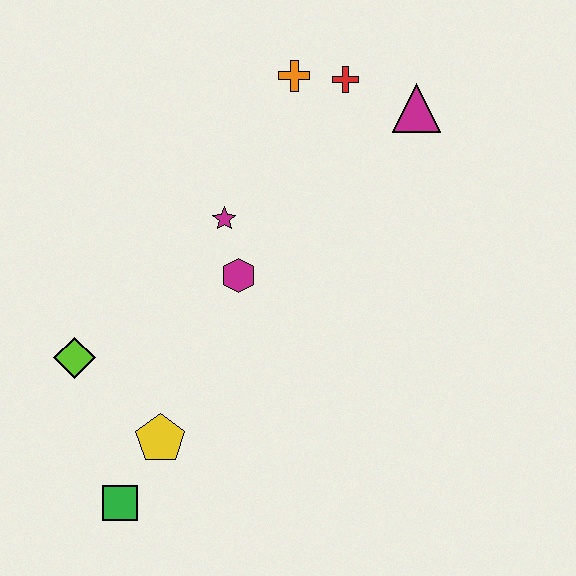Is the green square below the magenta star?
Yes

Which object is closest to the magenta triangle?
The red cross is closest to the magenta triangle.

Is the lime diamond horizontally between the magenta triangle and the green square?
No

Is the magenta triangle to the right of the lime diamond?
Yes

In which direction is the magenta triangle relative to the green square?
The magenta triangle is above the green square.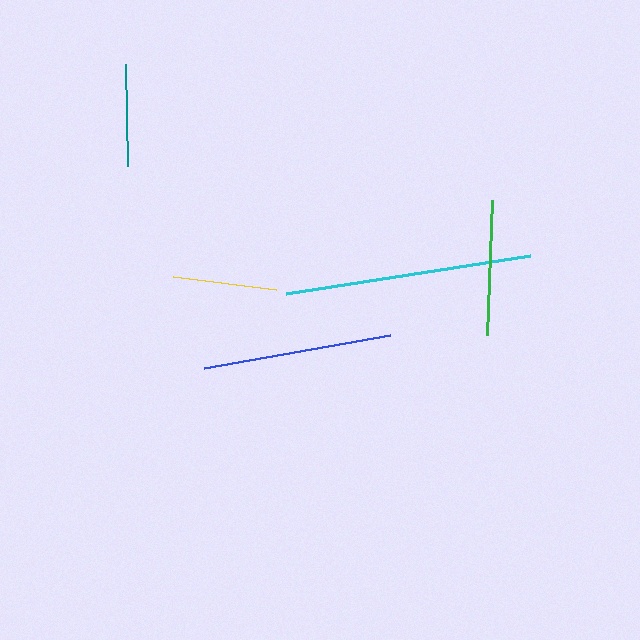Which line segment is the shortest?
The teal line is the shortest at approximately 102 pixels.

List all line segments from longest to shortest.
From longest to shortest: cyan, blue, green, yellow, teal.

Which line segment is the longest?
The cyan line is the longest at approximately 247 pixels.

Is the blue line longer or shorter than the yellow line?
The blue line is longer than the yellow line.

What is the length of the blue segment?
The blue segment is approximately 190 pixels long.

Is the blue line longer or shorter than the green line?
The blue line is longer than the green line.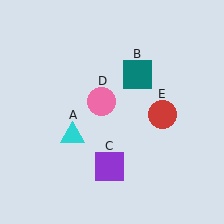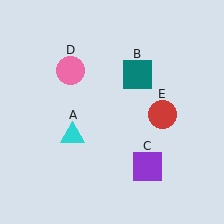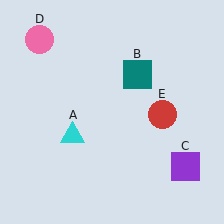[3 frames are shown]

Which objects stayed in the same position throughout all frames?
Cyan triangle (object A) and teal square (object B) and red circle (object E) remained stationary.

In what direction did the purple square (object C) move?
The purple square (object C) moved right.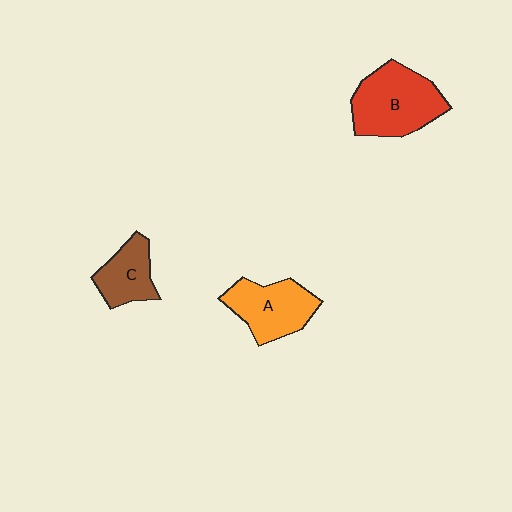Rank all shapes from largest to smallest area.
From largest to smallest: B (red), A (orange), C (brown).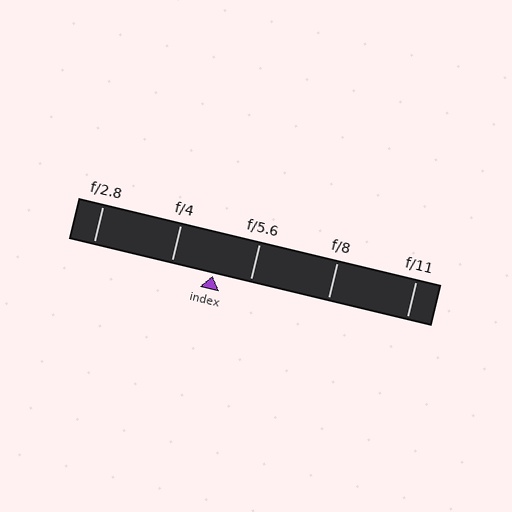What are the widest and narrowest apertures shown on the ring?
The widest aperture shown is f/2.8 and the narrowest is f/11.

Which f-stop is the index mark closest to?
The index mark is closest to f/5.6.